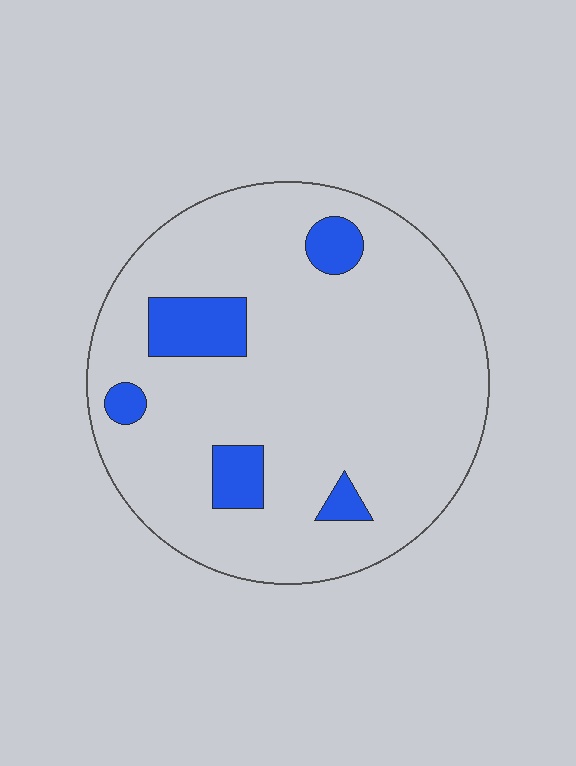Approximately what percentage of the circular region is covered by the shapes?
Approximately 10%.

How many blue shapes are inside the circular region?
5.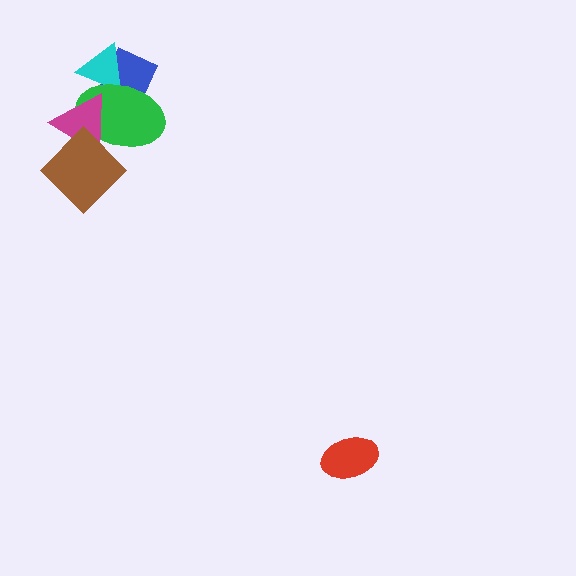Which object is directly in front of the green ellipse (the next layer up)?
The magenta triangle is directly in front of the green ellipse.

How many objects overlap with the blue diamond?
2 objects overlap with the blue diamond.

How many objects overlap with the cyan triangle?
2 objects overlap with the cyan triangle.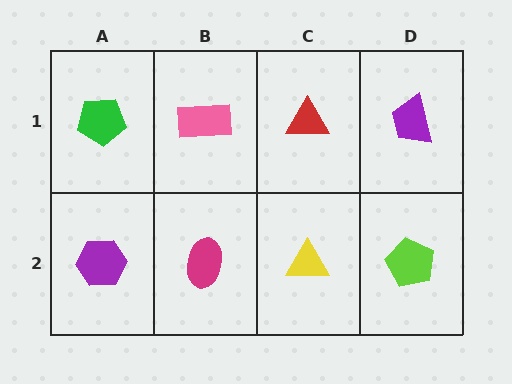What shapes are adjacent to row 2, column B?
A pink rectangle (row 1, column B), a purple hexagon (row 2, column A), a yellow triangle (row 2, column C).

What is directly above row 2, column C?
A red triangle.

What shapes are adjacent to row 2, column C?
A red triangle (row 1, column C), a magenta ellipse (row 2, column B), a lime pentagon (row 2, column D).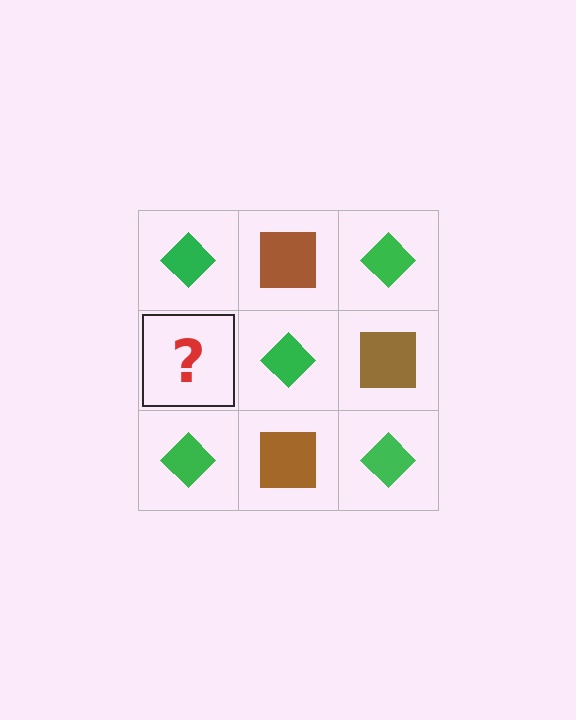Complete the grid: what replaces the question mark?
The question mark should be replaced with a brown square.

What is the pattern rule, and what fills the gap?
The rule is that it alternates green diamond and brown square in a checkerboard pattern. The gap should be filled with a brown square.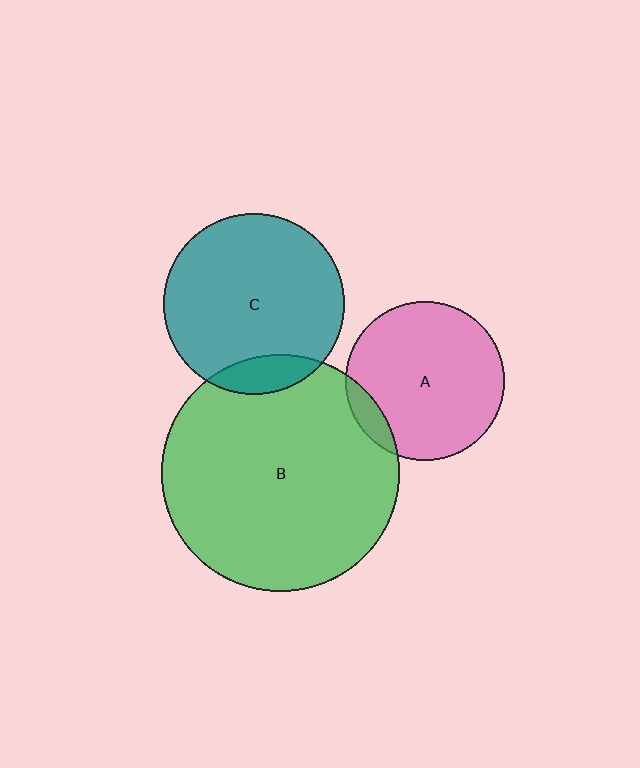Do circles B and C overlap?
Yes.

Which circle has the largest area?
Circle B (green).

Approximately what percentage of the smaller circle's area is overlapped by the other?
Approximately 10%.